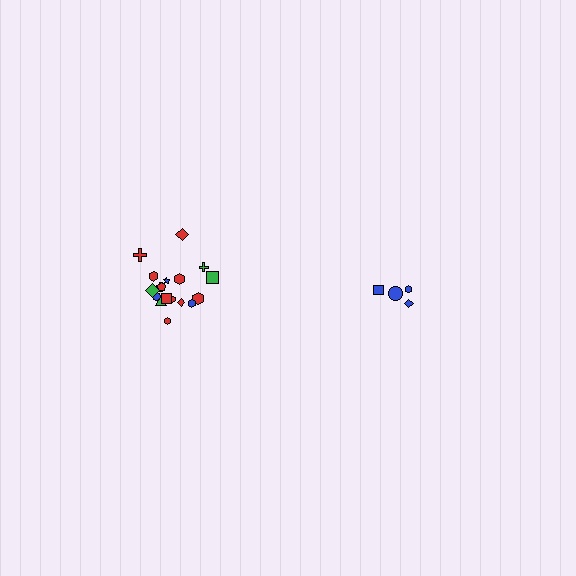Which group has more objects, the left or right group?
The left group.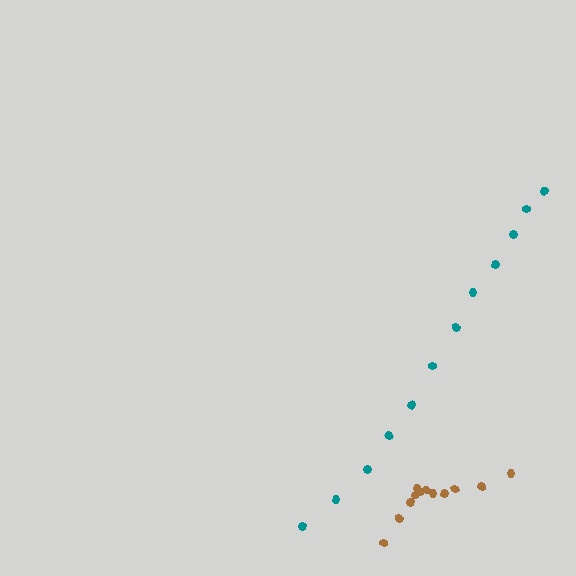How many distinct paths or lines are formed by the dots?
There are 2 distinct paths.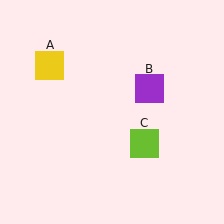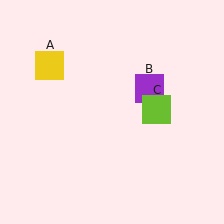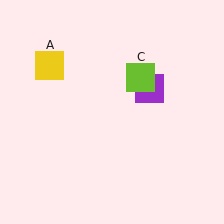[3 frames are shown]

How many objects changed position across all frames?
1 object changed position: lime square (object C).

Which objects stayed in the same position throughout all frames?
Yellow square (object A) and purple square (object B) remained stationary.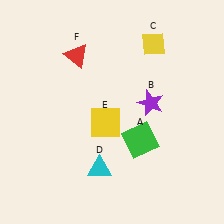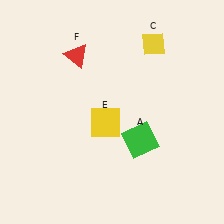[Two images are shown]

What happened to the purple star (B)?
The purple star (B) was removed in Image 2. It was in the top-right area of Image 1.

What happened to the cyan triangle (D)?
The cyan triangle (D) was removed in Image 2. It was in the bottom-left area of Image 1.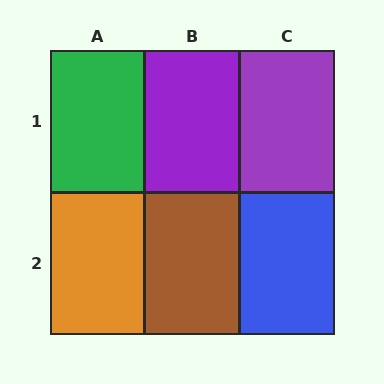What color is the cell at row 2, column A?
Orange.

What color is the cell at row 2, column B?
Brown.